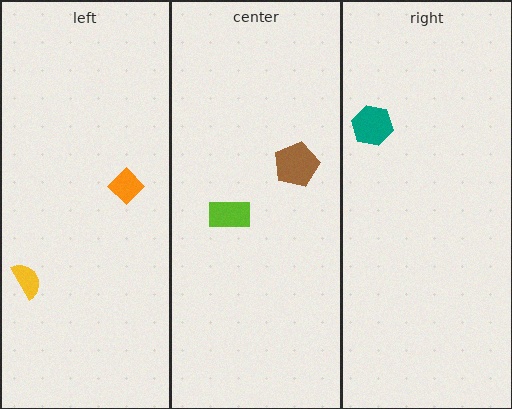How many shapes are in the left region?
2.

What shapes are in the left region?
The orange diamond, the yellow semicircle.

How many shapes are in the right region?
1.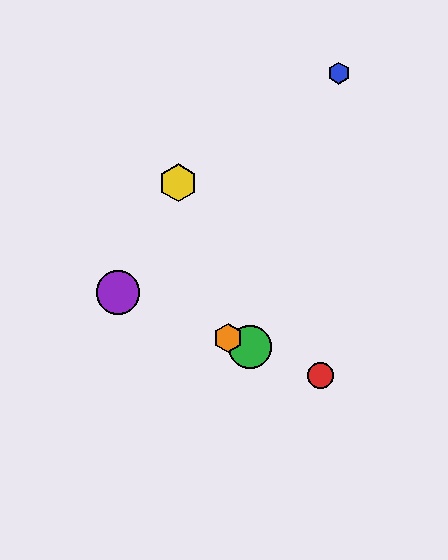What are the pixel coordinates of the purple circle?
The purple circle is at (118, 293).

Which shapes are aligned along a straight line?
The red circle, the green circle, the purple circle, the orange hexagon are aligned along a straight line.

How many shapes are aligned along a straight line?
4 shapes (the red circle, the green circle, the purple circle, the orange hexagon) are aligned along a straight line.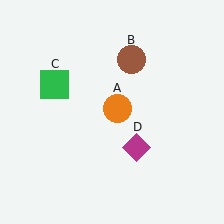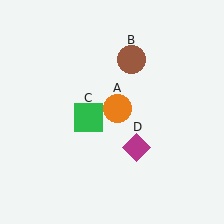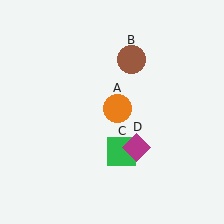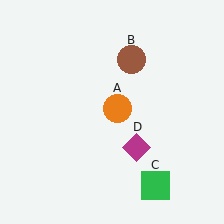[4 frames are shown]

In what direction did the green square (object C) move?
The green square (object C) moved down and to the right.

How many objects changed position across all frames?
1 object changed position: green square (object C).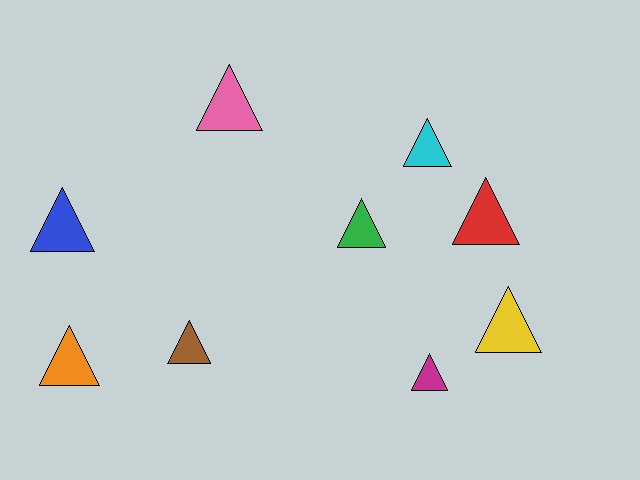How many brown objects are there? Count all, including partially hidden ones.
There is 1 brown object.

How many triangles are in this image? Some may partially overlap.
There are 9 triangles.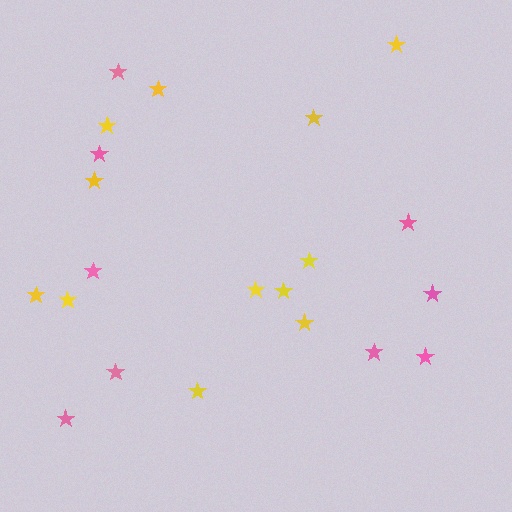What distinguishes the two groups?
There are 2 groups: one group of pink stars (9) and one group of yellow stars (12).